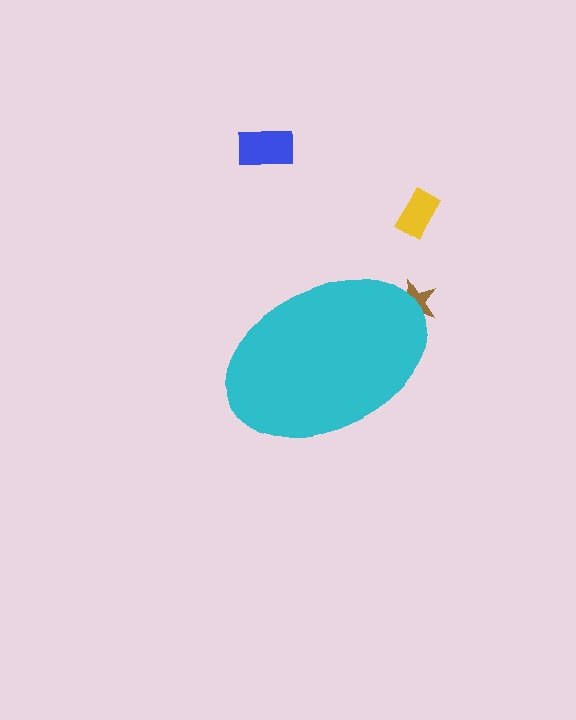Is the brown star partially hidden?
Yes, the brown star is partially hidden behind the cyan ellipse.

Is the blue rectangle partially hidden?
No, the blue rectangle is fully visible.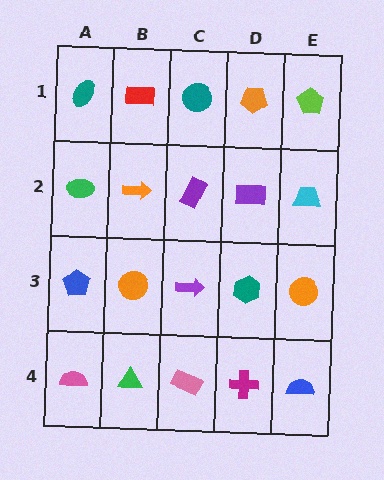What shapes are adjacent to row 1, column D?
A purple rectangle (row 2, column D), a teal circle (row 1, column C), a lime pentagon (row 1, column E).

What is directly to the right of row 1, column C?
An orange pentagon.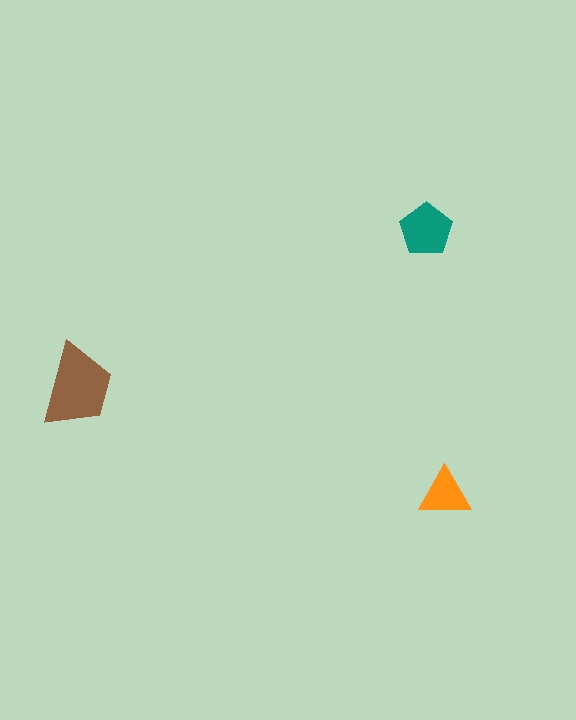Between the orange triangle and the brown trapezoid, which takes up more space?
The brown trapezoid.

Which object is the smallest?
The orange triangle.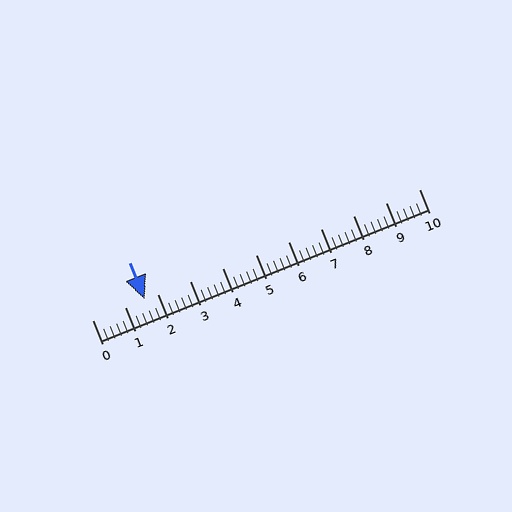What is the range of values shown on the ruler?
The ruler shows values from 0 to 10.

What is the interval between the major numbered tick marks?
The major tick marks are spaced 1 units apart.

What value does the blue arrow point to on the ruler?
The blue arrow points to approximately 1.6.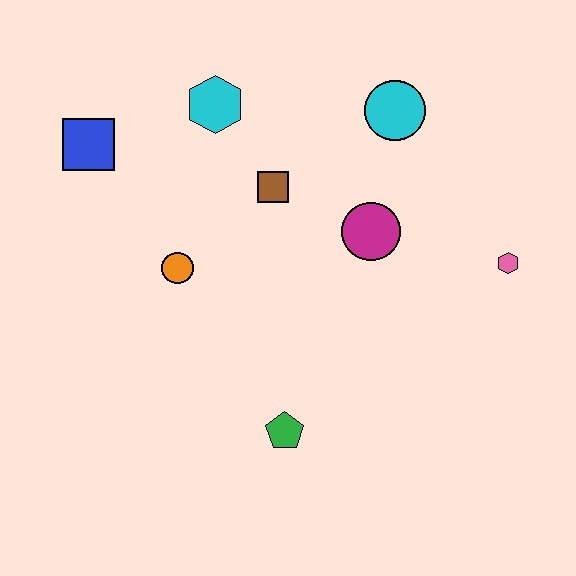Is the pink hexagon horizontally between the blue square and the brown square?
No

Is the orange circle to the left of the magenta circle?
Yes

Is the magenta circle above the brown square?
No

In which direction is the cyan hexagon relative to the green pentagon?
The cyan hexagon is above the green pentagon.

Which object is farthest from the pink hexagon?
The blue square is farthest from the pink hexagon.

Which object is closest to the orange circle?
The brown square is closest to the orange circle.